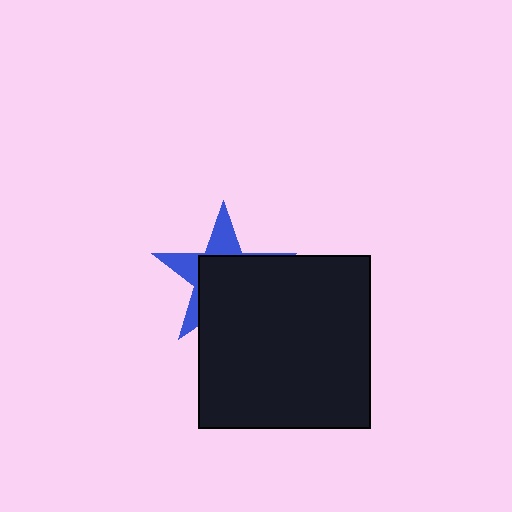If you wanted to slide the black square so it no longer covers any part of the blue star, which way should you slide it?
Slide it toward the lower-right — that is the most direct way to separate the two shapes.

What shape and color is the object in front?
The object in front is a black square.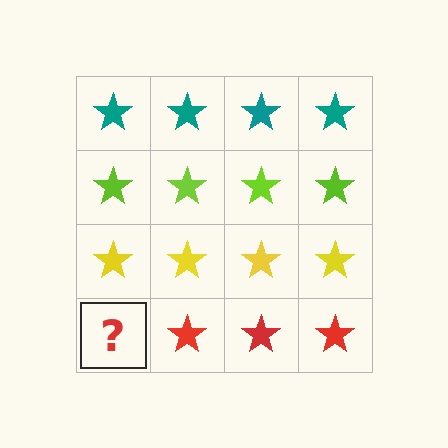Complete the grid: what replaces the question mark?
The question mark should be replaced with a red star.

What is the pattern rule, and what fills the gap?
The rule is that each row has a consistent color. The gap should be filled with a red star.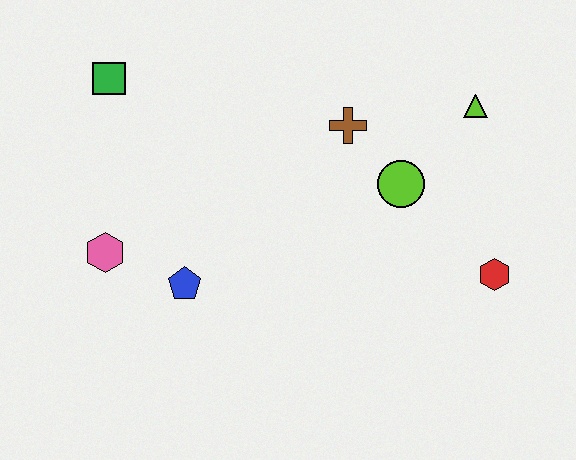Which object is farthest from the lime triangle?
The pink hexagon is farthest from the lime triangle.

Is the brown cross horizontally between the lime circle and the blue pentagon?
Yes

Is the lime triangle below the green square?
Yes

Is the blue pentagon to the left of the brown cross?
Yes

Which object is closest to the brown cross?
The lime circle is closest to the brown cross.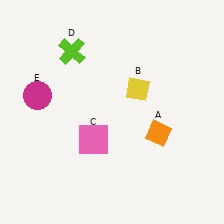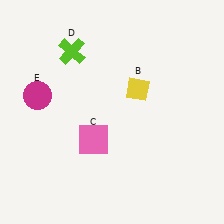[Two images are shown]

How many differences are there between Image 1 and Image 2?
There is 1 difference between the two images.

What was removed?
The orange diamond (A) was removed in Image 2.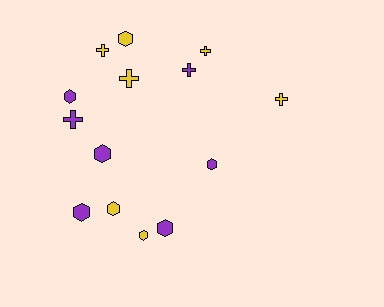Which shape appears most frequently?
Hexagon, with 8 objects.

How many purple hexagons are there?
There are 5 purple hexagons.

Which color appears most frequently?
Yellow, with 7 objects.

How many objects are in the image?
There are 14 objects.